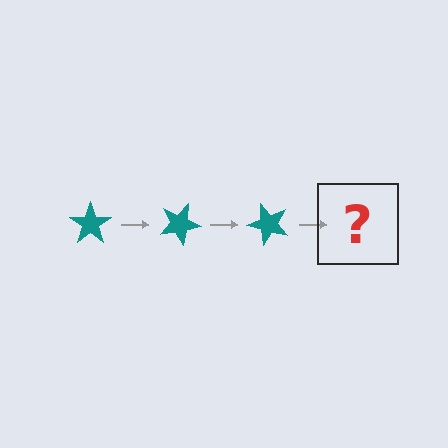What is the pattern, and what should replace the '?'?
The pattern is that the star rotates 25 degrees each step. The '?' should be a teal star rotated 75 degrees.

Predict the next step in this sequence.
The next step is a teal star rotated 75 degrees.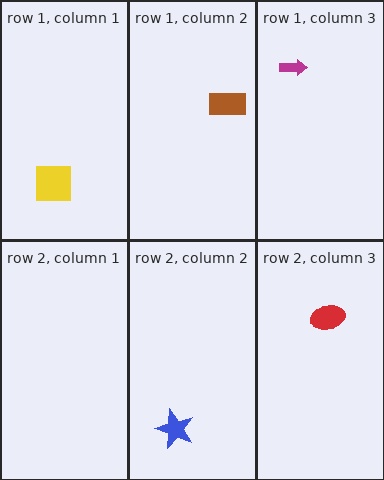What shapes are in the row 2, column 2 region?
The blue star.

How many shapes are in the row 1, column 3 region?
1.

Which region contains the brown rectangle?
The row 1, column 2 region.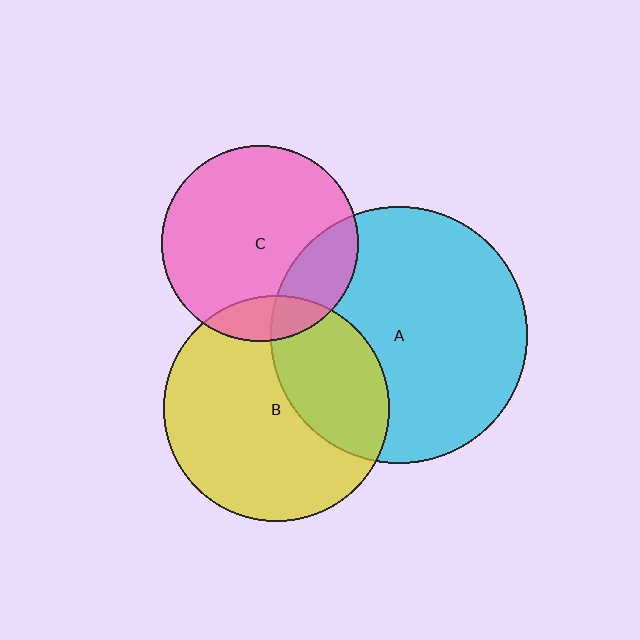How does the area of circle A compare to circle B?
Approximately 1.3 times.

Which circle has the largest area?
Circle A (cyan).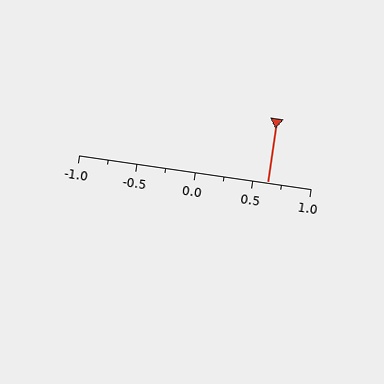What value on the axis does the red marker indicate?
The marker indicates approximately 0.62.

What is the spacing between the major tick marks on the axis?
The major ticks are spaced 0.5 apart.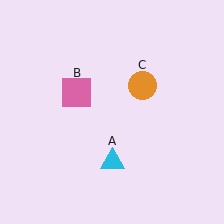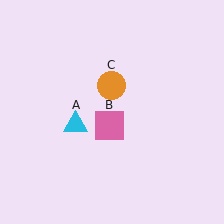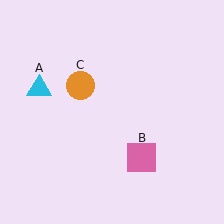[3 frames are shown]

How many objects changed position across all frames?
3 objects changed position: cyan triangle (object A), pink square (object B), orange circle (object C).